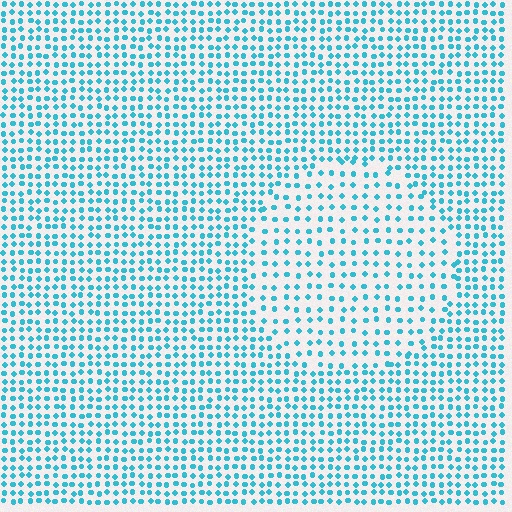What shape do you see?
I see a circle.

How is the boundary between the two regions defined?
The boundary is defined by a change in element density (approximately 1.7x ratio). All elements are the same color, size, and shape.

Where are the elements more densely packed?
The elements are more densely packed outside the circle boundary.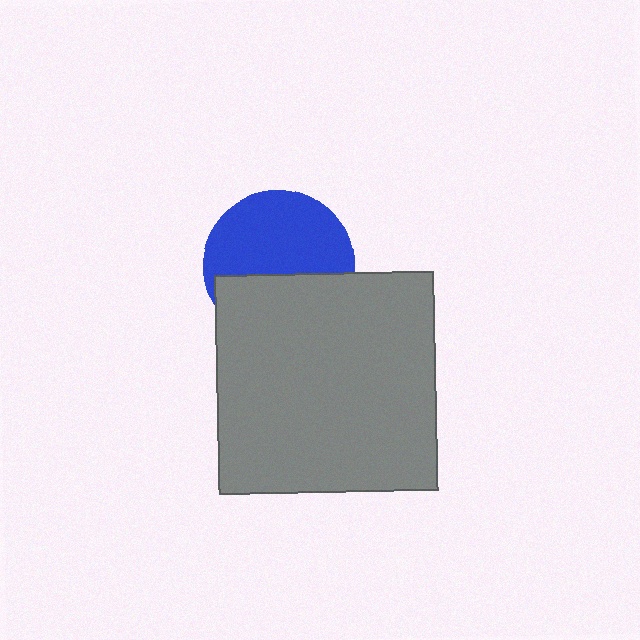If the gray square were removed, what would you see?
You would see the complete blue circle.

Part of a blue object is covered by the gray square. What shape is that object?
It is a circle.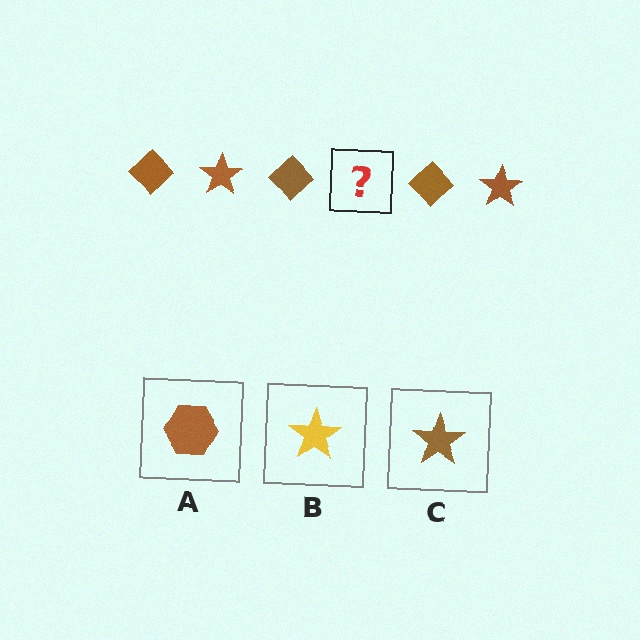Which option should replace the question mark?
Option C.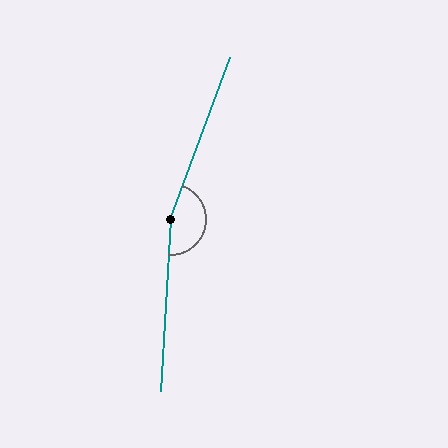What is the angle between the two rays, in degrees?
Approximately 163 degrees.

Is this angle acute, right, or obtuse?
It is obtuse.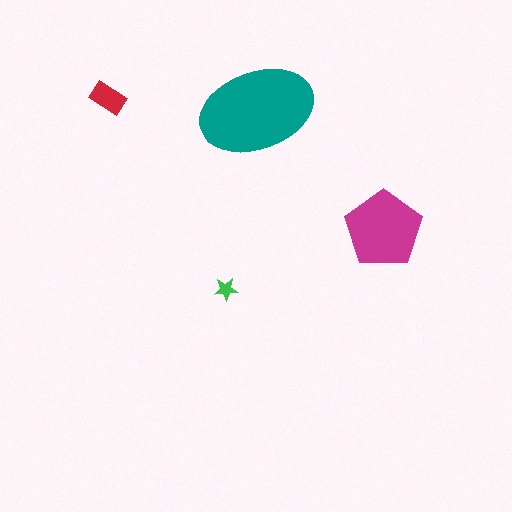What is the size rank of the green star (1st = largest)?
4th.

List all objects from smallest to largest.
The green star, the red rectangle, the magenta pentagon, the teal ellipse.